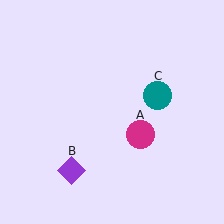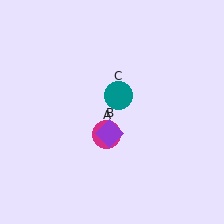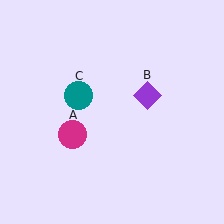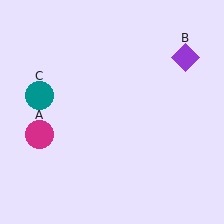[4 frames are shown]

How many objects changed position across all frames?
3 objects changed position: magenta circle (object A), purple diamond (object B), teal circle (object C).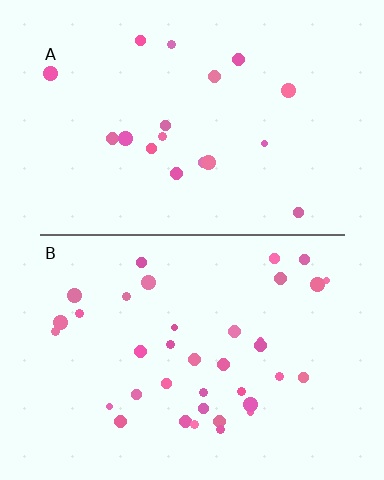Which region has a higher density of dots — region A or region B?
B (the bottom).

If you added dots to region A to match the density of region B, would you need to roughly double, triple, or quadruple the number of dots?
Approximately double.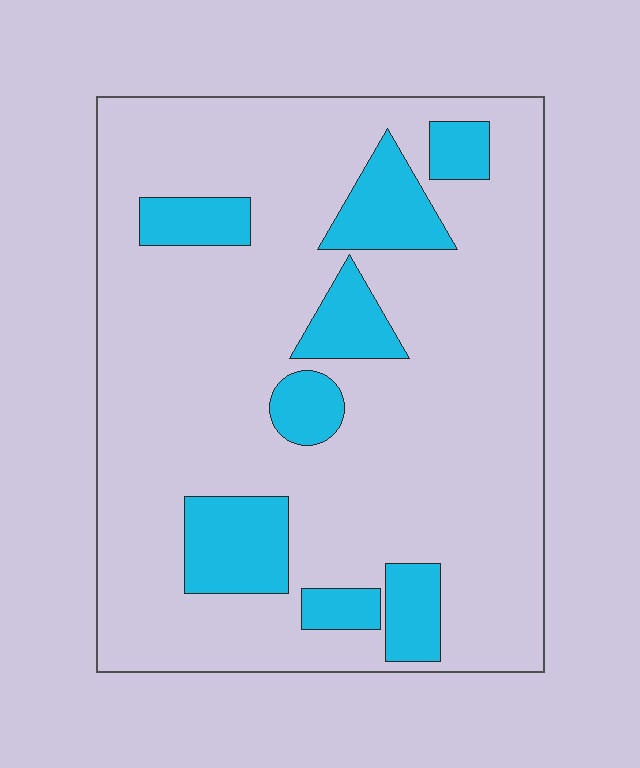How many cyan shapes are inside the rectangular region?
8.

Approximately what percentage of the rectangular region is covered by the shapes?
Approximately 20%.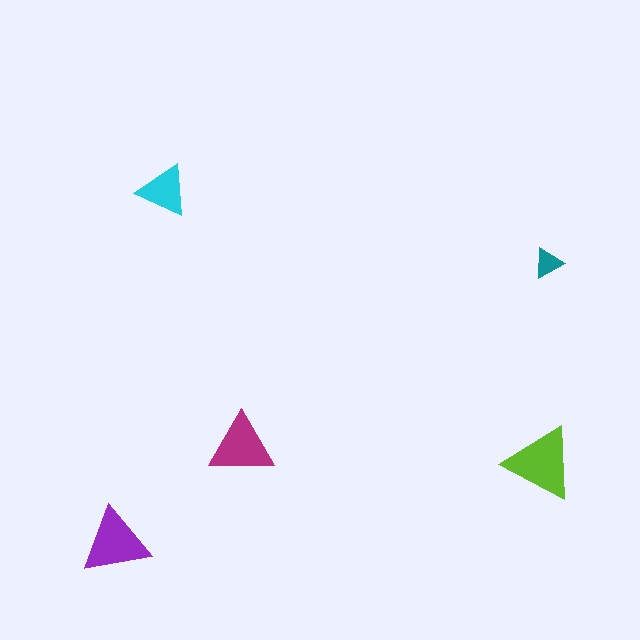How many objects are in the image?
There are 5 objects in the image.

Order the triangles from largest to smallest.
the lime one, the purple one, the magenta one, the cyan one, the teal one.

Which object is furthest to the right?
The teal triangle is rightmost.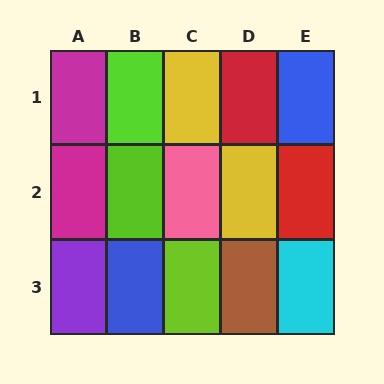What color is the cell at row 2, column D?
Yellow.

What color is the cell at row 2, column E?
Red.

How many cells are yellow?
2 cells are yellow.